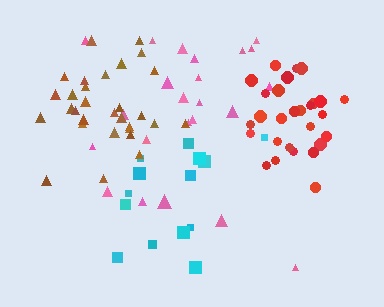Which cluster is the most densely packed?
Red.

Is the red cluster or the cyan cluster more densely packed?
Red.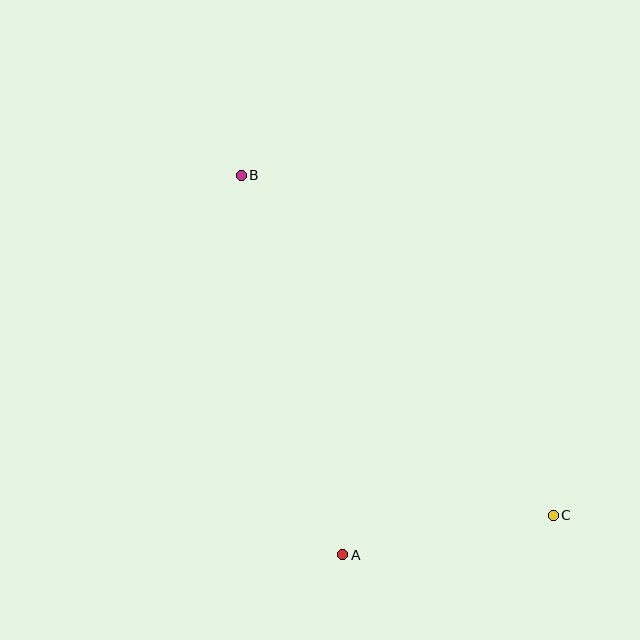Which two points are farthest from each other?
Points B and C are farthest from each other.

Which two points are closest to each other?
Points A and C are closest to each other.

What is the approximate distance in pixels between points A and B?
The distance between A and B is approximately 393 pixels.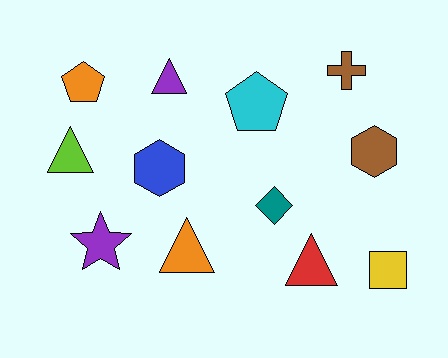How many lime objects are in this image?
There is 1 lime object.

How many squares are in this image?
There is 1 square.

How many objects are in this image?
There are 12 objects.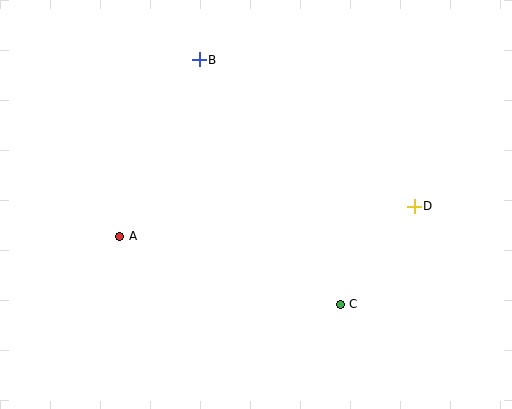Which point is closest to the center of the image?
Point C at (340, 304) is closest to the center.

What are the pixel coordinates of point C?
Point C is at (340, 304).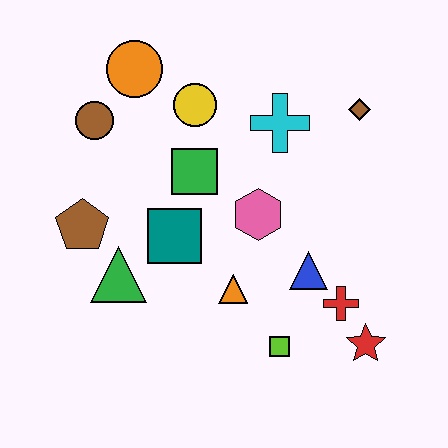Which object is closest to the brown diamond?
The cyan cross is closest to the brown diamond.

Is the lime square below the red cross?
Yes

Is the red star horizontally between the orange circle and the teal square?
No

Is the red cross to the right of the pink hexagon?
Yes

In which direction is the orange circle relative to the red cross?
The orange circle is above the red cross.